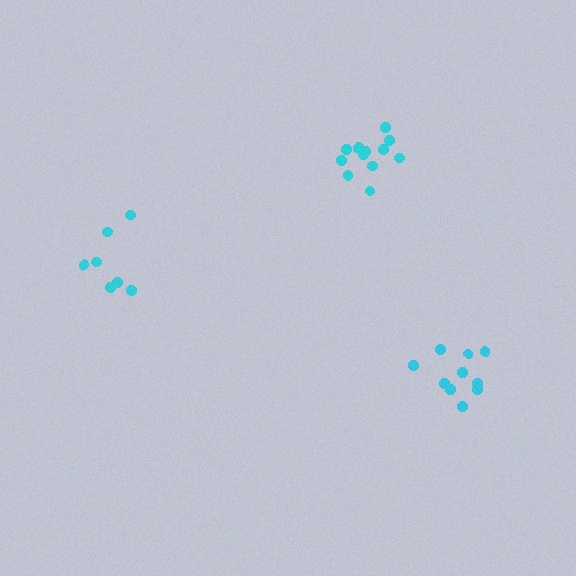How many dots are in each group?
Group 1: 7 dots, Group 2: 12 dots, Group 3: 10 dots (29 total).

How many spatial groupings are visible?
There are 3 spatial groupings.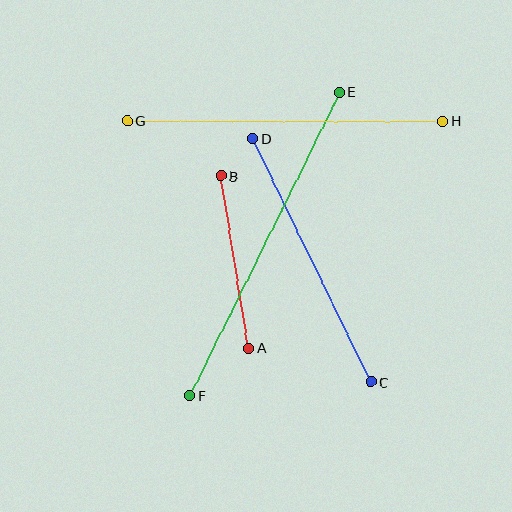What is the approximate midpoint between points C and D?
The midpoint is at approximately (312, 260) pixels.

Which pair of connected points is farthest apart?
Points E and F are farthest apart.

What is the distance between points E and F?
The distance is approximately 338 pixels.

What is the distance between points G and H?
The distance is approximately 315 pixels.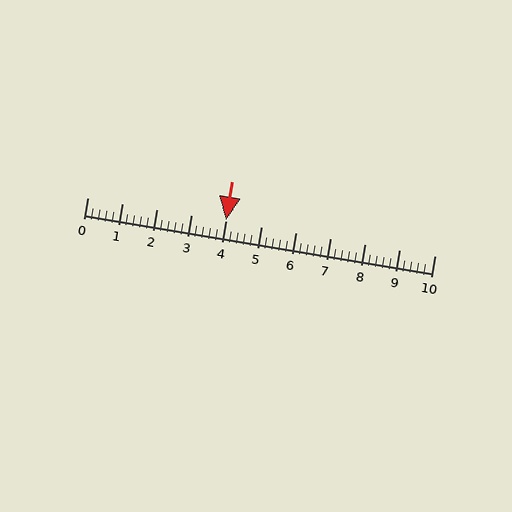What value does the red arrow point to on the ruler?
The red arrow points to approximately 4.0.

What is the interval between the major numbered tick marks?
The major tick marks are spaced 1 units apart.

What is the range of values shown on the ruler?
The ruler shows values from 0 to 10.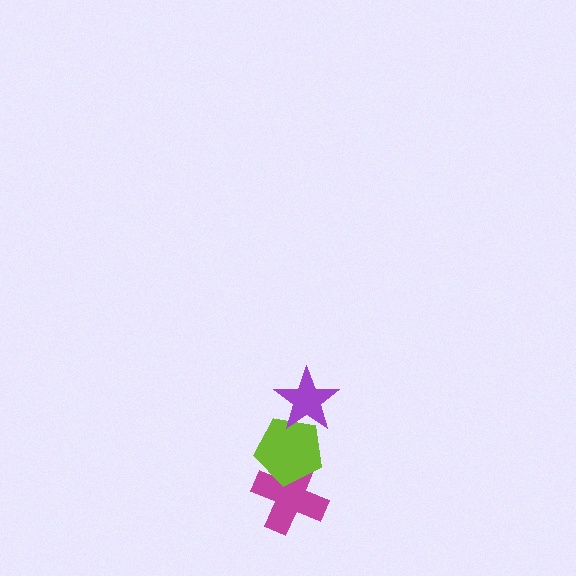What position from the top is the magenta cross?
The magenta cross is 3rd from the top.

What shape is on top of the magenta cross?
The lime pentagon is on top of the magenta cross.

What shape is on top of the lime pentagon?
The purple star is on top of the lime pentagon.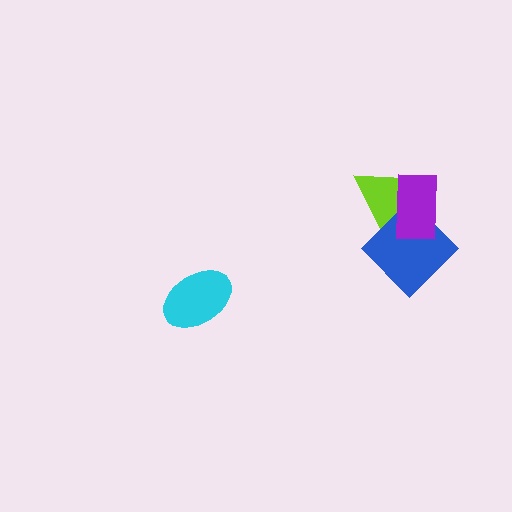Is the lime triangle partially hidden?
Yes, it is partially covered by another shape.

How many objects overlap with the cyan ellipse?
0 objects overlap with the cyan ellipse.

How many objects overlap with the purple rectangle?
2 objects overlap with the purple rectangle.